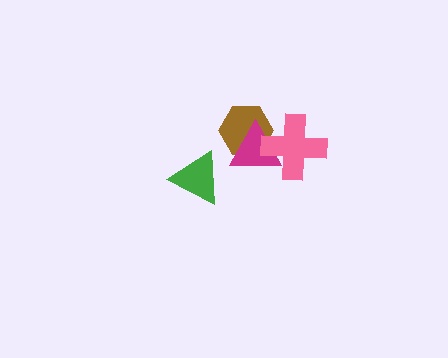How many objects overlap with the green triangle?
0 objects overlap with the green triangle.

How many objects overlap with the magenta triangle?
2 objects overlap with the magenta triangle.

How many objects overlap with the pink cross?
2 objects overlap with the pink cross.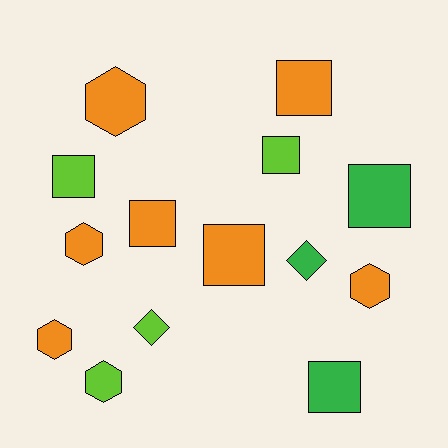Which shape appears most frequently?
Square, with 7 objects.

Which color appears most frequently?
Orange, with 7 objects.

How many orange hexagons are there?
There are 4 orange hexagons.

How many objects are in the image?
There are 14 objects.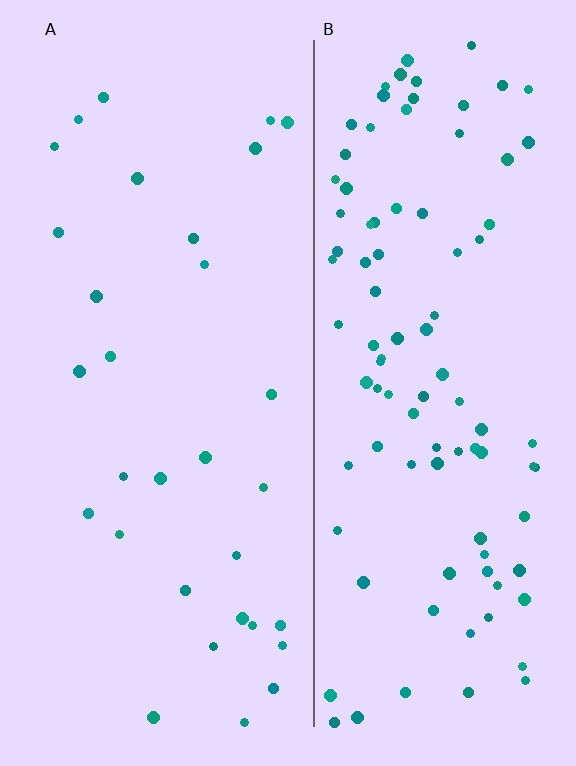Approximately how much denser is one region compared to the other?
Approximately 3.2× — region B over region A.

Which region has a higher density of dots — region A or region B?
B (the right).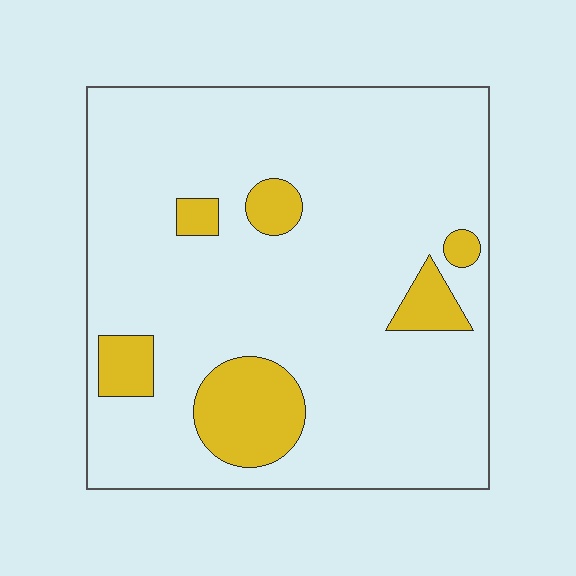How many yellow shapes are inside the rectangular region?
6.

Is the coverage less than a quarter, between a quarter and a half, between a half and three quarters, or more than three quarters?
Less than a quarter.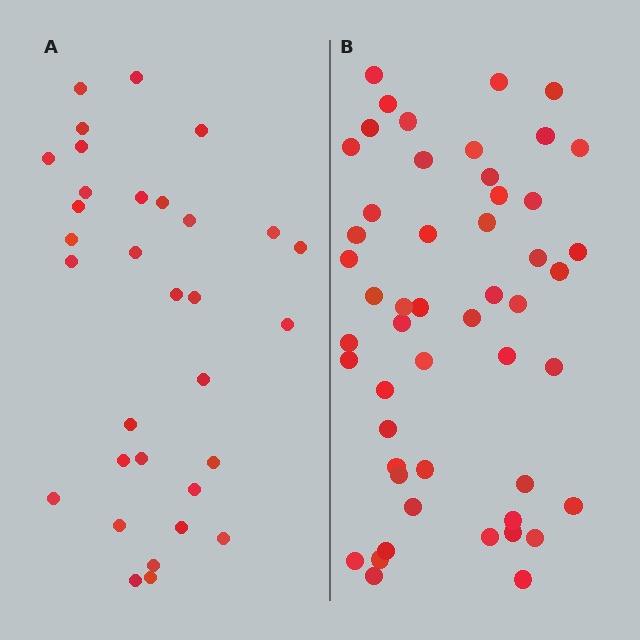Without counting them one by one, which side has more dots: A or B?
Region B (the right region) has more dots.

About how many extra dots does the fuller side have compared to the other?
Region B has approximately 20 more dots than region A.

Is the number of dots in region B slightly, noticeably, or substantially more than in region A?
Region B has substantially more. The ratio is roughly 1.6 to 1.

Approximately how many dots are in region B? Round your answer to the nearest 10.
About 50 dots. (The exact count is 51, which rounds to 50.)